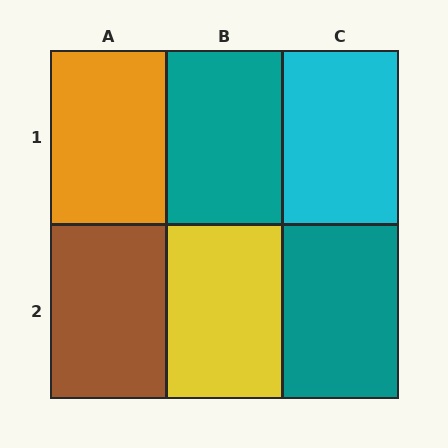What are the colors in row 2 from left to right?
Brown, yellow, teal.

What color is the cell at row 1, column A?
Orange.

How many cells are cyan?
1 cell is cyan.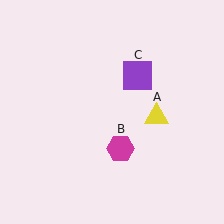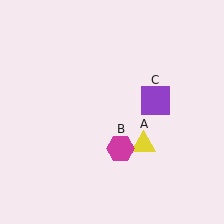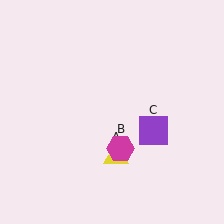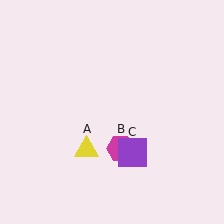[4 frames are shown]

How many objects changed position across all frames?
2 objects changed position: yellow triangle (object A), purple square (object C).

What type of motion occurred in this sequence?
The yellow triangle (object A), purple square (object C) rotated clockwise around the center of the scene.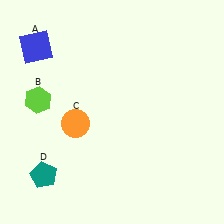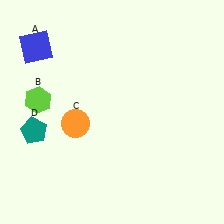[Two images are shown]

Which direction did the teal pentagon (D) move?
The teal pentagon (D) moved up.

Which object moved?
The teal pentagon (D) moved up.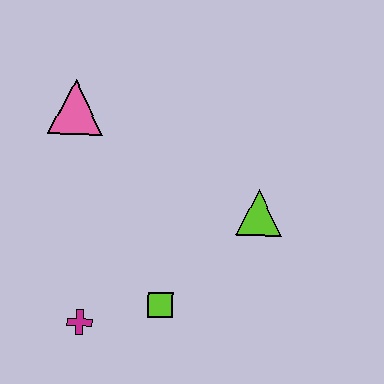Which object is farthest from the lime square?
The pink triangle is farthest from the lime square.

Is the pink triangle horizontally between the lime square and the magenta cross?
No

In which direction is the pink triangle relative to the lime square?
The pink triangle is above the lime square.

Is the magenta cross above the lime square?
No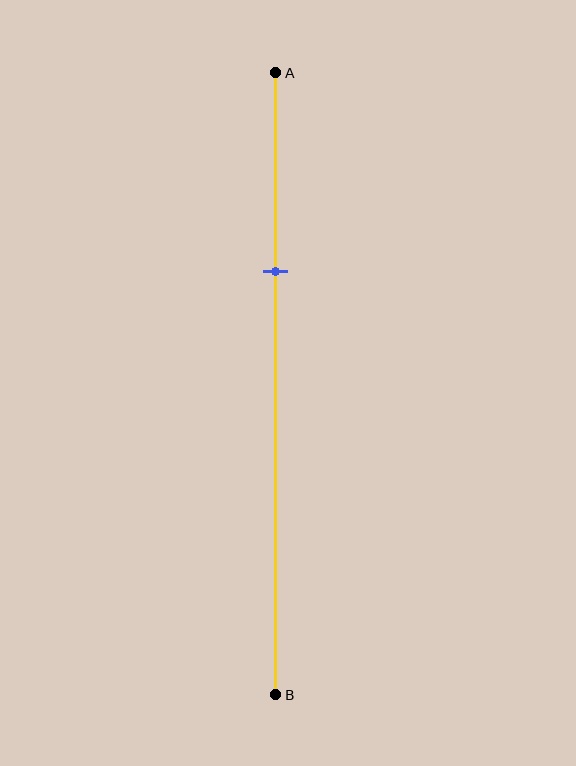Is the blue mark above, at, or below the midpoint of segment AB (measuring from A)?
The blue mark is above the midpoint of segment AB.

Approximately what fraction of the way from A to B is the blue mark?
The blue mark is approximately 30% of the way from A to B.